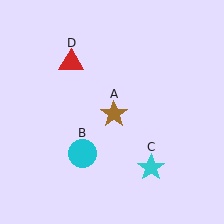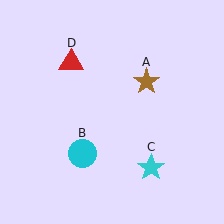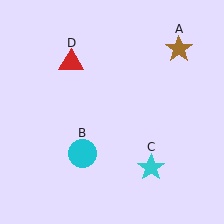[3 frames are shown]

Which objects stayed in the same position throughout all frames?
Cyan circle (object B) and cyan star (object C) and red triangle (object D) remained stationary.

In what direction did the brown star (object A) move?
The brown star (object A) moved up and to the right.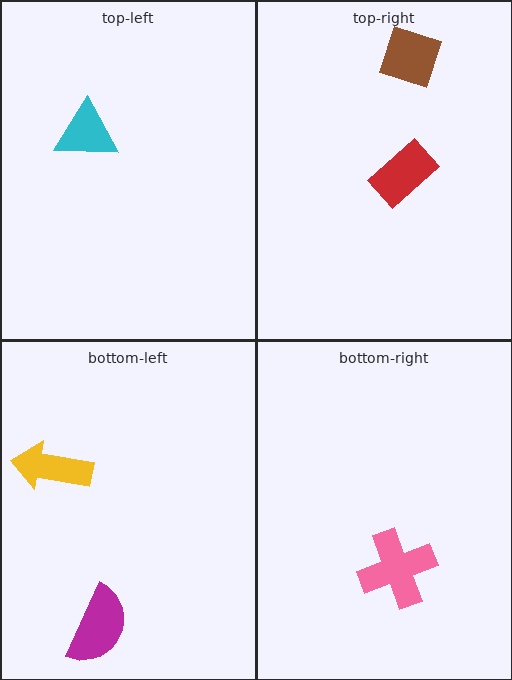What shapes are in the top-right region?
The brown diamond, the red rectangle.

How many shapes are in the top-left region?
1.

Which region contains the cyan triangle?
The top-left region.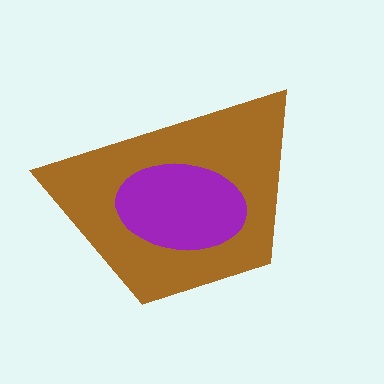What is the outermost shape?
The brown trapezoid.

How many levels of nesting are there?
2.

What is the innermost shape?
The purple ellipse.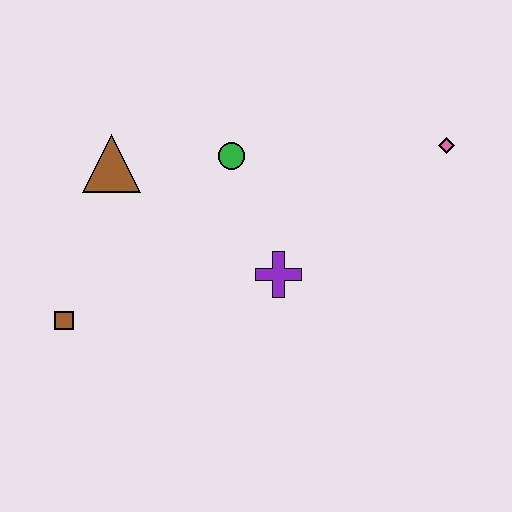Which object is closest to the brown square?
The brown triangle is closest to the brown square.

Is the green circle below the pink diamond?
Yes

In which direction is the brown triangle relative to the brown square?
The brown triangle is above the brown square.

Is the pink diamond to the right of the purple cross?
Yes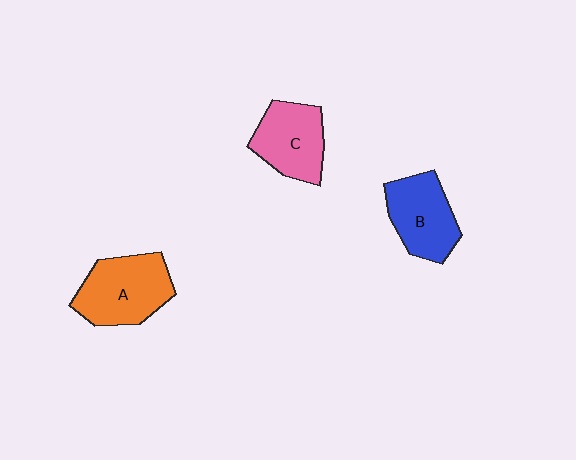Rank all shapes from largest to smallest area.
From largest to smallest: A (orange), B (blue), C (pink).